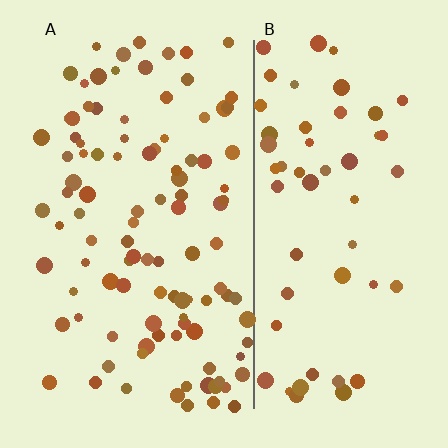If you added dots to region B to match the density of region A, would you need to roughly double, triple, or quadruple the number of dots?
Approximately double.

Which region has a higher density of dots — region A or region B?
A (the left).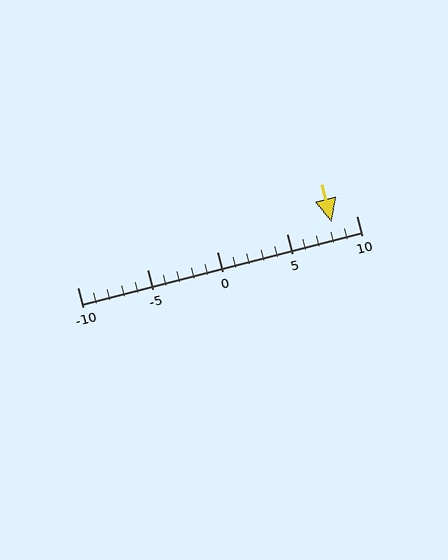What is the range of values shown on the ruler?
The ruler shows values from -10 to 10.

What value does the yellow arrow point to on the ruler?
The yellow arrow points to approximately 8.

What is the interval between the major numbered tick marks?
The major tick marks are spaced 5 units apart.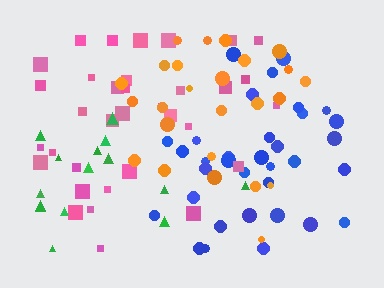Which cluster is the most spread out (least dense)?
Green.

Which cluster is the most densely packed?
Blue.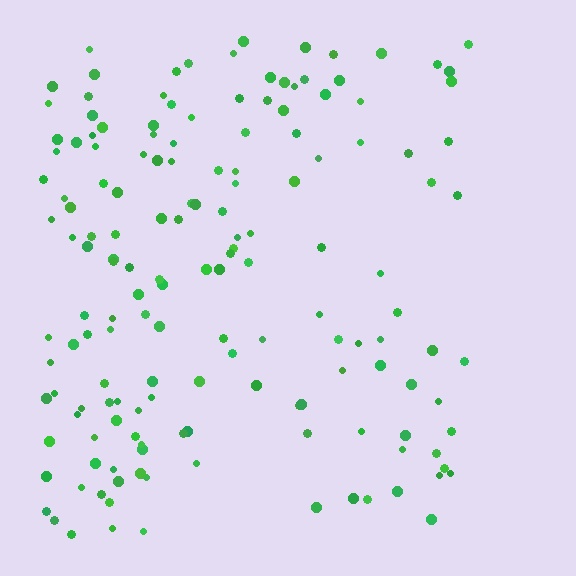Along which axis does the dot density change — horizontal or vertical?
Horizontal.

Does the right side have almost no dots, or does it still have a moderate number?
Still a moderate number, just noticeably fewer than the left.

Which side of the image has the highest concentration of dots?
The left.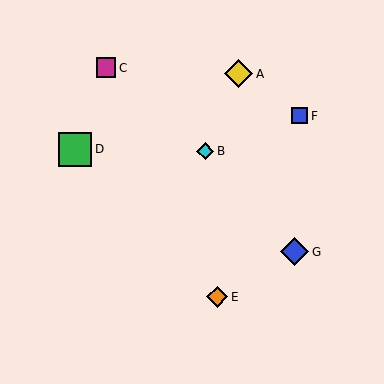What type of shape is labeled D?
Shape D is a green square.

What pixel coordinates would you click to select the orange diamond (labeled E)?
Click at (217, 297) to select the orange diamond E.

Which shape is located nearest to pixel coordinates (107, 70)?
The magenta square (labeled C) at (106, 68) is nearest to that location.